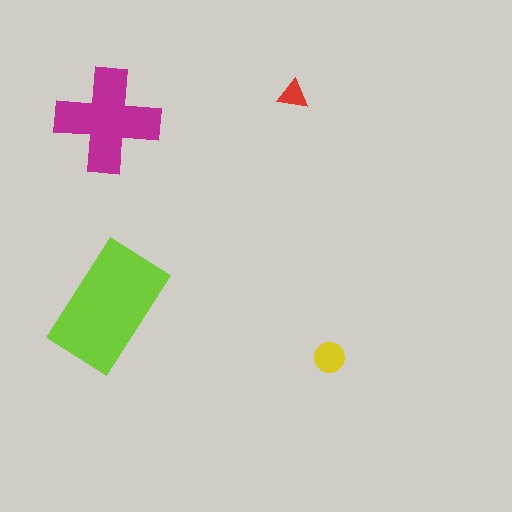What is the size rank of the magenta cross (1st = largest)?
2nd.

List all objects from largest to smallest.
The lime rectangle, the magenta cross, the yellow circle, the red triangle.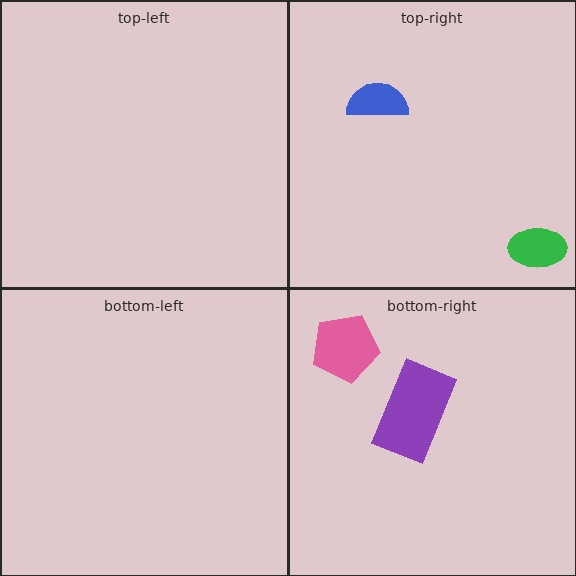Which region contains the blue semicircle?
The top-right region.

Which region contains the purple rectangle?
The bottom-right region.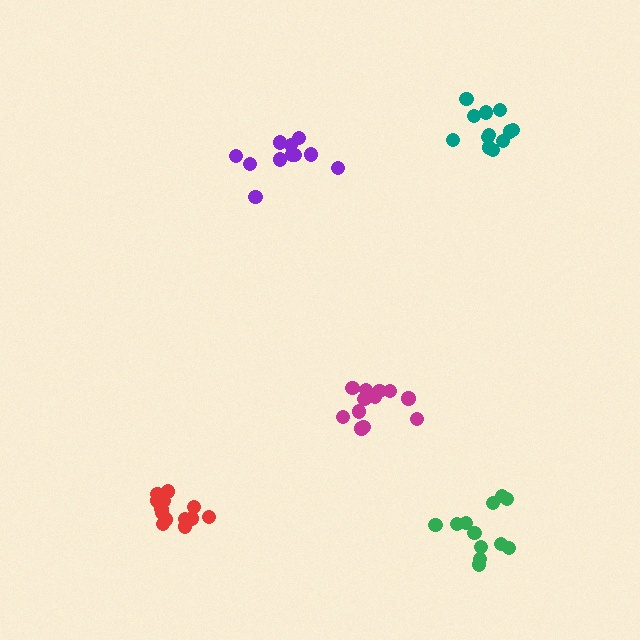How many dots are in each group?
Group 1: 12 dots, Group 2: 12 dots, Group 3: 12 dots, Group 4: 12 dots, Group 5: 13 dots (61 total).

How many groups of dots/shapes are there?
There are 5 groups.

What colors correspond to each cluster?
The clusters are colored: purple, magenta, green, teal, red.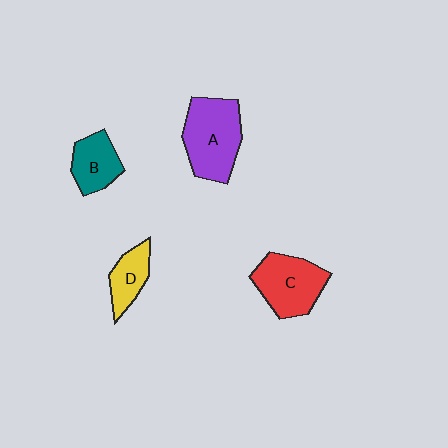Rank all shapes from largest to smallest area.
From largest to smallest: A (purple), C (red), B (teal), D (yellow).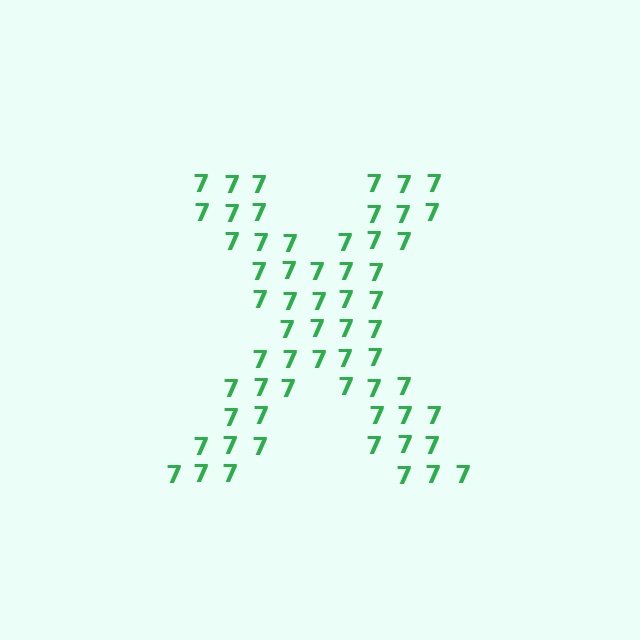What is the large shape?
The large shape is the letter X.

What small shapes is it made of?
It is made of small digit 7's.